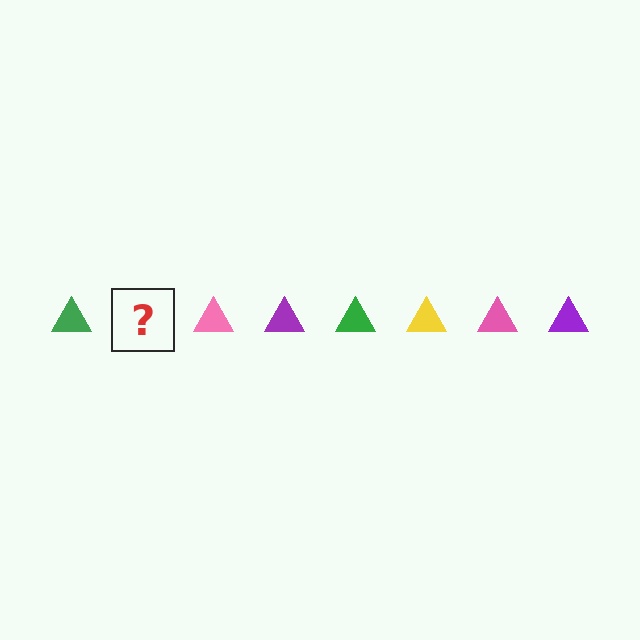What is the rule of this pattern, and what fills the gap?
The rule is that the pattern cycles through green, yellow, pink, purple triangles. The gap should be filled with a yellow triangle.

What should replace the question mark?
The question mark should be replaced with a yellow triangle.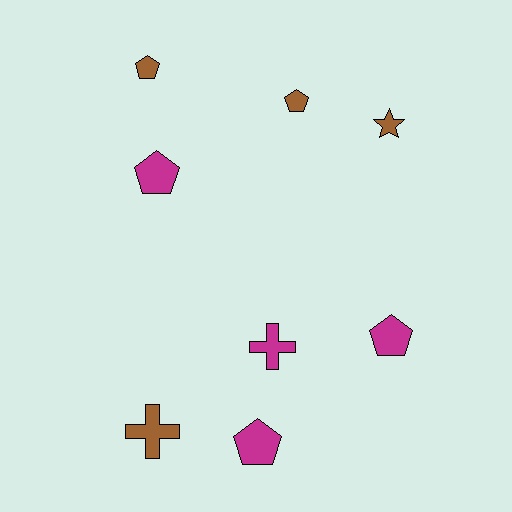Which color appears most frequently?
Magenta, with 4 objects.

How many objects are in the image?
There are 8 objects.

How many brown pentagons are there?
There are 2 brown pentagons.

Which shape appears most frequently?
Pentagon, with 5 objects.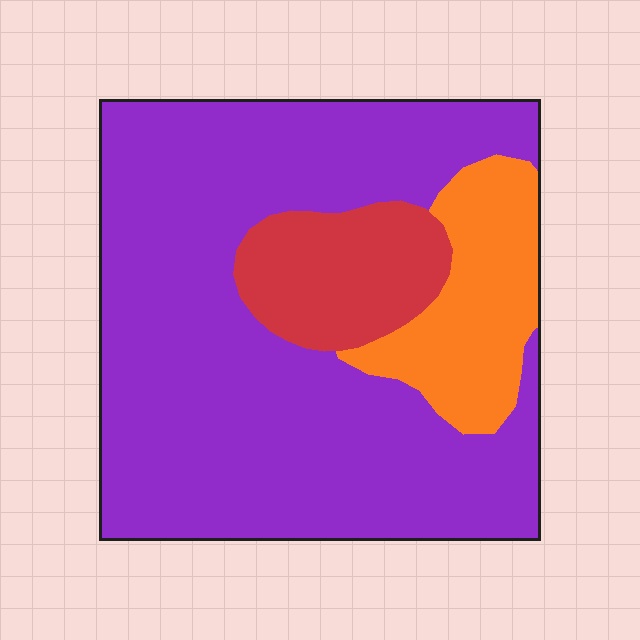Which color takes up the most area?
Purple, at roughly 70%.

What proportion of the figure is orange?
Orange covers about 15% of the figure.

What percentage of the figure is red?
Red takes up about one eighth (1/8) of the figure.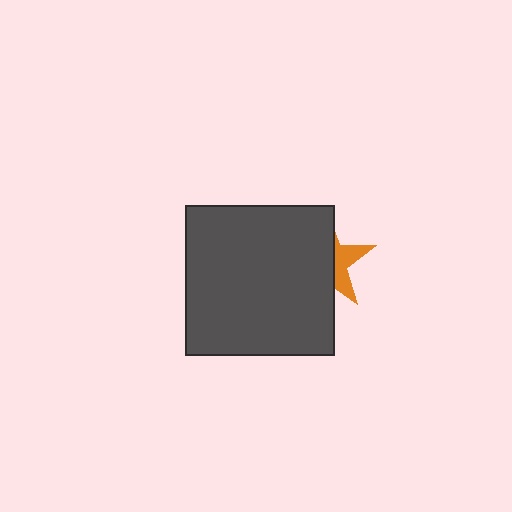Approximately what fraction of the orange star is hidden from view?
Roughly 67% of the orange star is hidden behind the dark gray square.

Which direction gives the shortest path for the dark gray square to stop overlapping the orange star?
Moving left gives the shortest separation.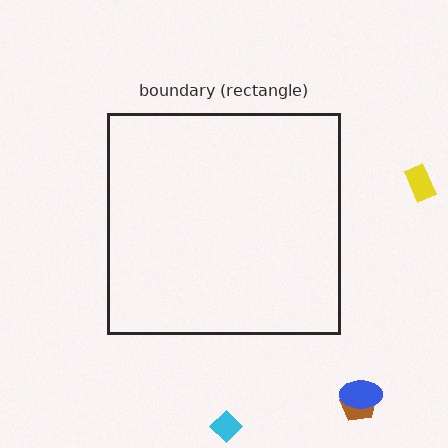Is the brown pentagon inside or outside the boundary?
Outside.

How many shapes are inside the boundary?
0 inside, 4 outside.